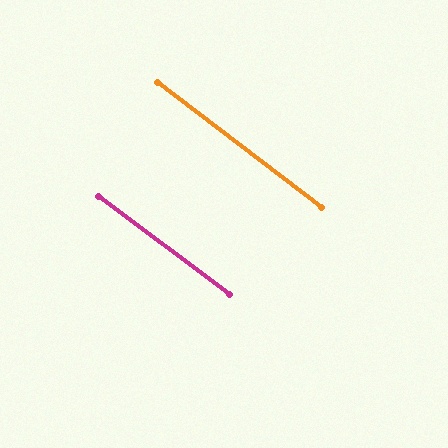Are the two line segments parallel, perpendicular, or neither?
Parallel — their directions differ by only 0.3°.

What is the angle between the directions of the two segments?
Approximately 0 degrees.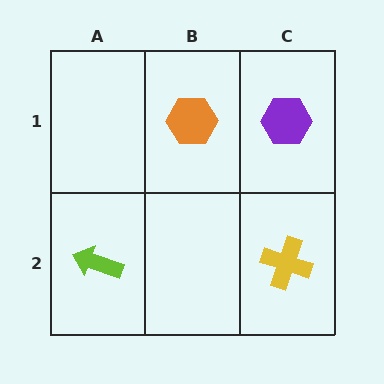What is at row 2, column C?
A yellow cross.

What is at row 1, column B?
An orange hexagon.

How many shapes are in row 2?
2 shapes.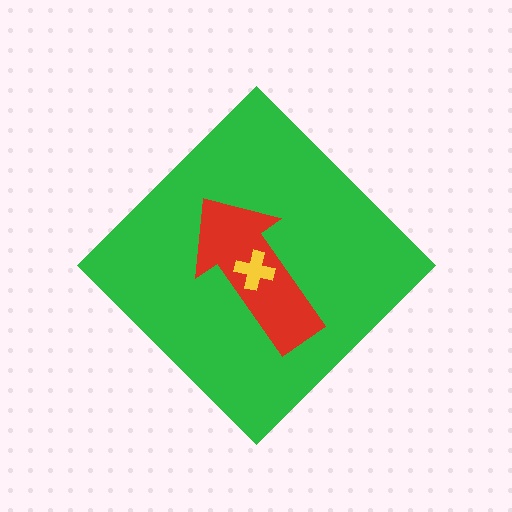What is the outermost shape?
The green diamond.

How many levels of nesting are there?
3.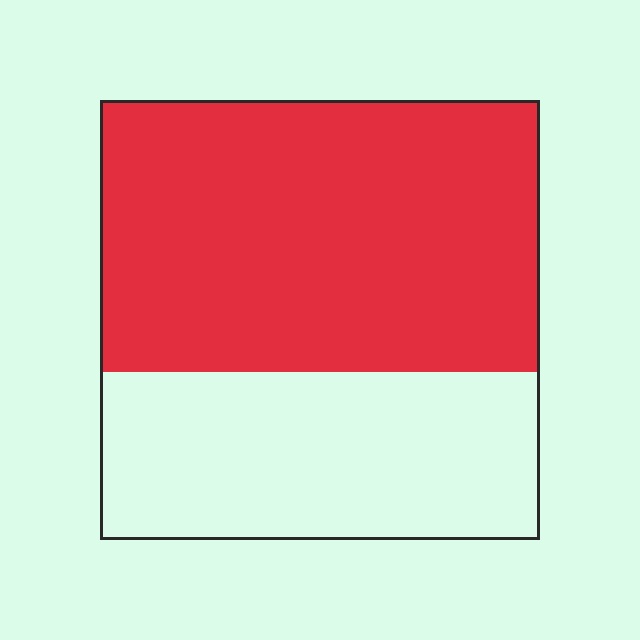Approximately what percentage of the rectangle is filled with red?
Approximately 60%.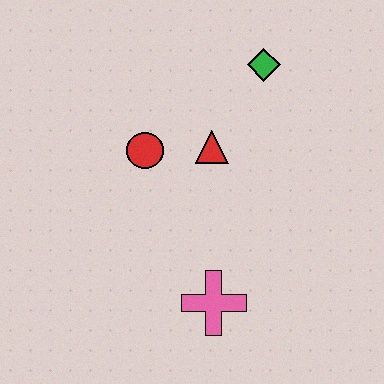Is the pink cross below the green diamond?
Yes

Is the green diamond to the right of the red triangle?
Yes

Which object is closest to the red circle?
The red triangle is closest to the red circle.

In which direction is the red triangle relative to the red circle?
The red triangle is to the right of the red circle.